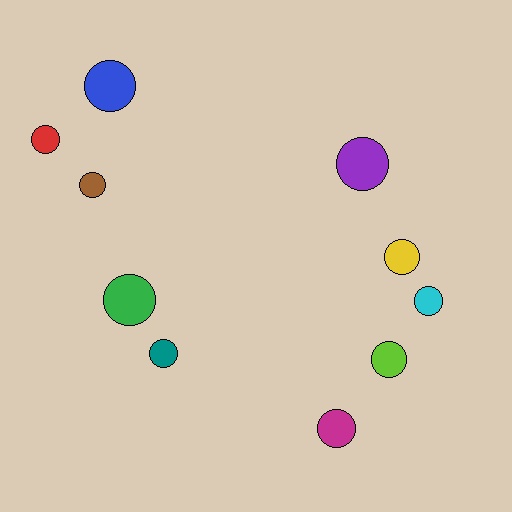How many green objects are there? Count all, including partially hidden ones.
There is 1 green object.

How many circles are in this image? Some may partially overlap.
There are 10 circles.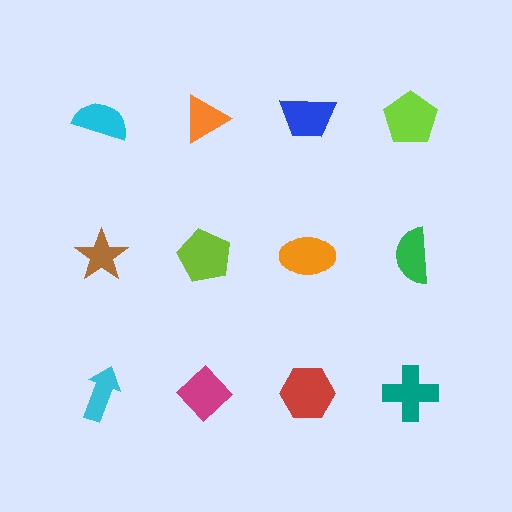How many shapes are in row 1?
4 shapes.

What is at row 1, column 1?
A cyan semicircle.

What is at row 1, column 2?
An orange triangle.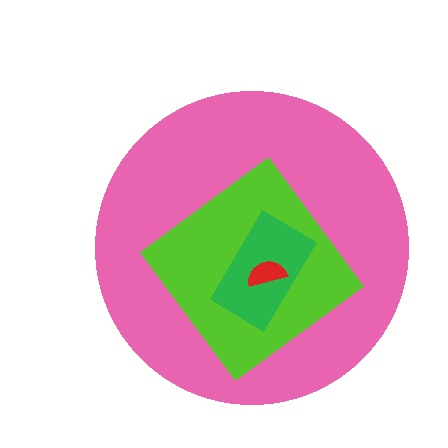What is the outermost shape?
The pink circle.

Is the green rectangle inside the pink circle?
Yes.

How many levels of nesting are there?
4.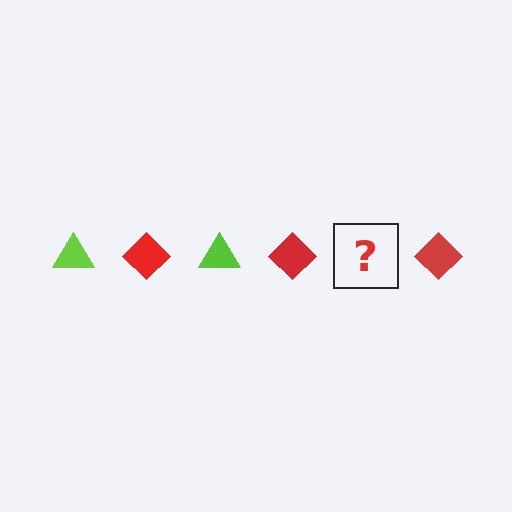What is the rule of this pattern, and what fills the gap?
The rule is that the pattern alternates between lime triangle and red diamond. The gap should be filled with a lime triangle.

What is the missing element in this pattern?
The missing element is a lime triangle.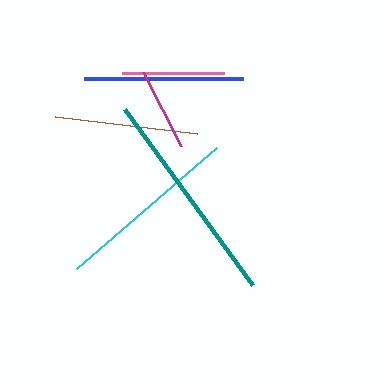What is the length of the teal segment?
The teal segment is approximately 218 pixels long.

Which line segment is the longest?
The teal line is the longest at approximately 218 pixels.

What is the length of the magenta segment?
The magenta segment is approximately 84 pixels long.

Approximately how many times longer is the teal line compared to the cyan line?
The teal line is approximately 1.2 times the length of the cyan line.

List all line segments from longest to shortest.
From longest to shortest: teal, cyan, blue, brown, pink, magenta.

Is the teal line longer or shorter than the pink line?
The teal line is longer than the pink line.